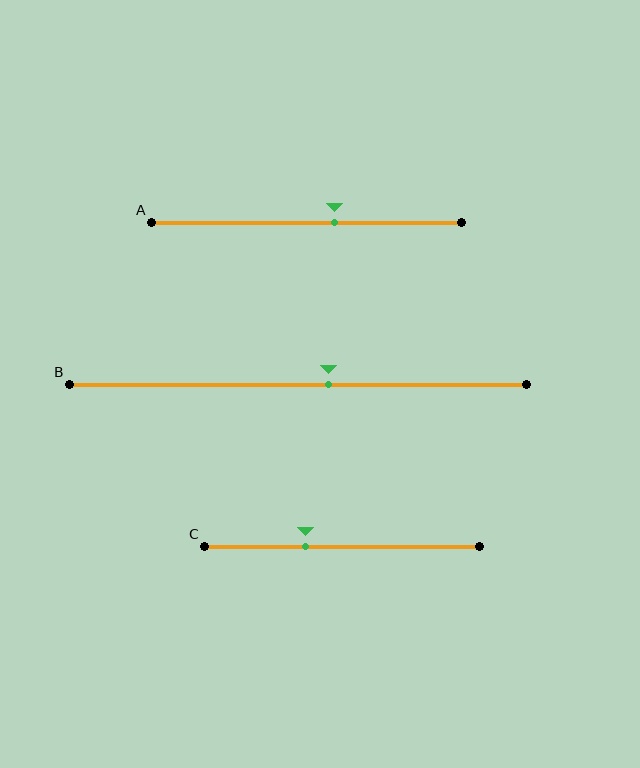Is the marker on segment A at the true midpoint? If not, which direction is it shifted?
No, the marker on segment A is shifted to the right by about 9% of the segment length.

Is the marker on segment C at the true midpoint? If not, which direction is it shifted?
No, the marker on segment C is shifted to the left by about 13% of the segment length.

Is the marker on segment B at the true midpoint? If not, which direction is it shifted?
No, the marker on segment B is shifted to the right by about 7% of the segment length.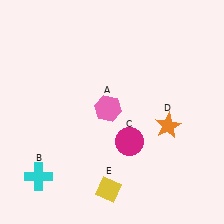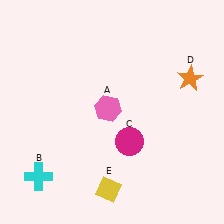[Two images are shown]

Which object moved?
The orange star (D) moved up.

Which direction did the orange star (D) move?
The orange star (D) moved up.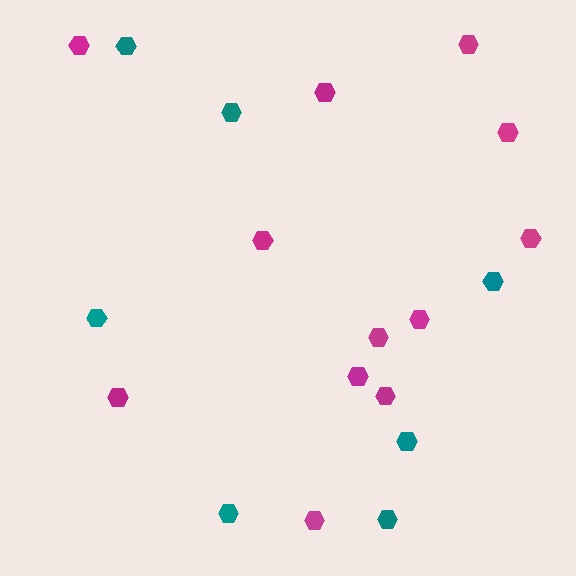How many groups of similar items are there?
There are 2 groups: one group of teal hexagons (7) and one group of magenta hexagons (12).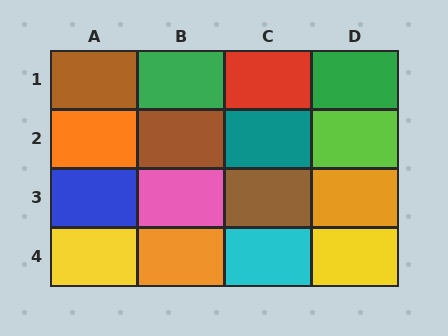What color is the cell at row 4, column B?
Orange.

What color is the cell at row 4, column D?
Yellow.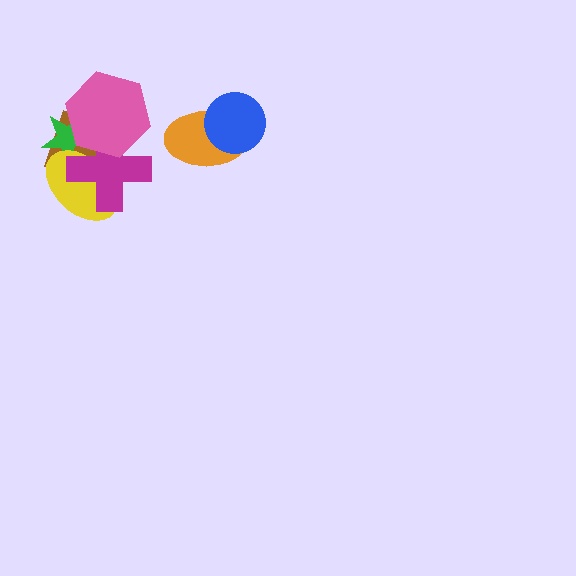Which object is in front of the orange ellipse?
The blue circle is in front of the orange ellipse.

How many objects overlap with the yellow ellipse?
4 objects overlap with the yellow ellipse.